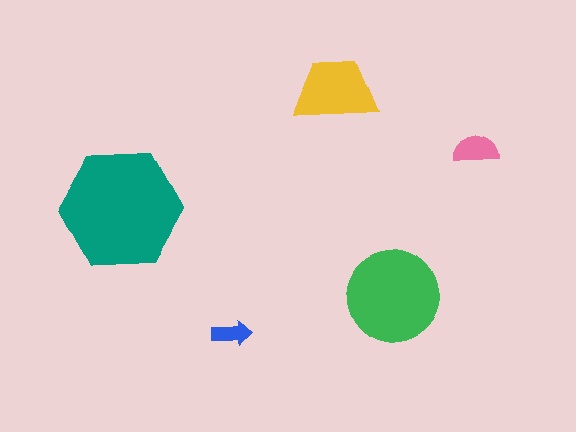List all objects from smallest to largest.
The blue arrow, the pink semicircle, the yellow trapezoid, the green circle, the teal hexagon.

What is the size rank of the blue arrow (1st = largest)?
5th.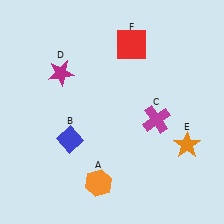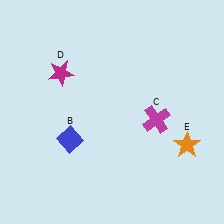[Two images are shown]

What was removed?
The red square (F), the orange hexagon (A) were removed in Image 2.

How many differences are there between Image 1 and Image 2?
There are 2 differences between the two images.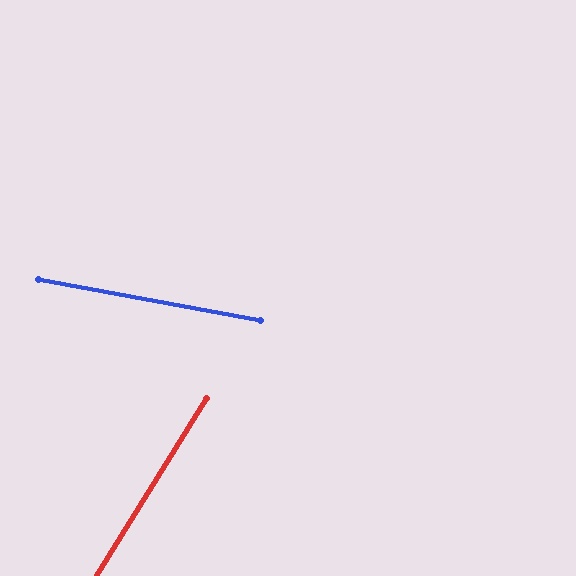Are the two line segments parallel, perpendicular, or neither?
Neither parallel nor perpendicular — they differ by about 68°.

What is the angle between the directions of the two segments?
Approximately 68 degrees.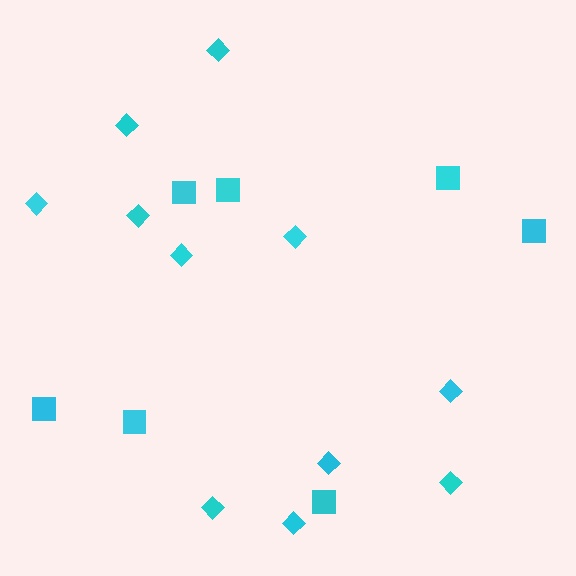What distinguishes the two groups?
There are 2 groups: one group of squares (7) and one group of diamonds (11).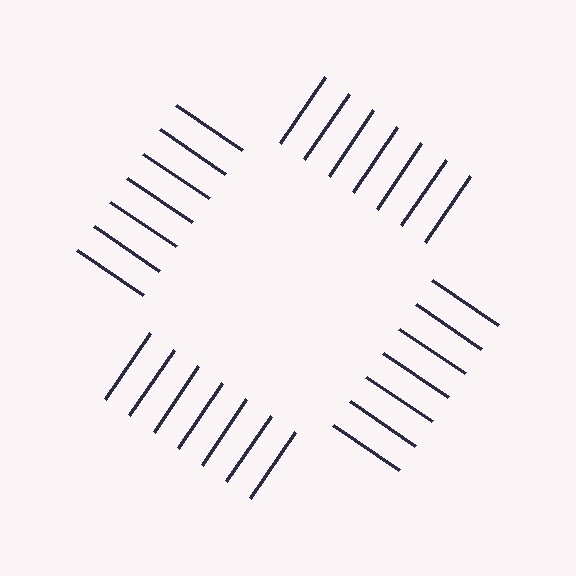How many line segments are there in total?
28 — 7 along each of the 4 edges.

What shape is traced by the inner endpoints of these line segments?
An illusory square — the line segments terminate on its edges but no continuous stroke is drawn.